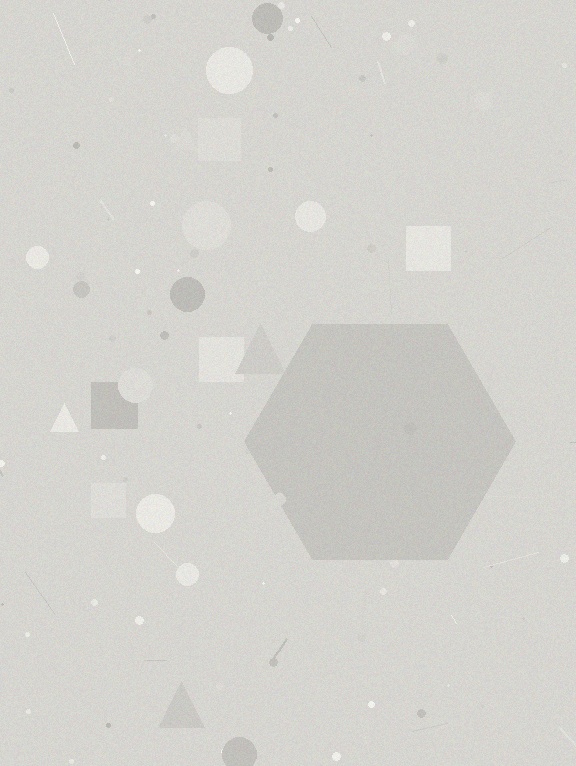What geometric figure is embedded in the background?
A hexagon is embedded in the background.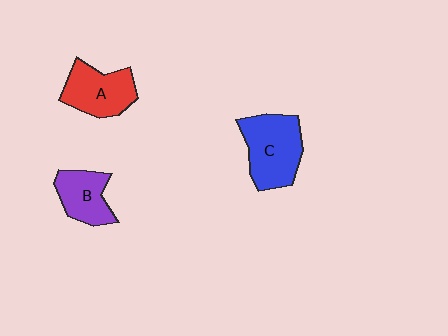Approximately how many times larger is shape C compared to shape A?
Approximately 1.2 times.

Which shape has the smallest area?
Shape B (purple).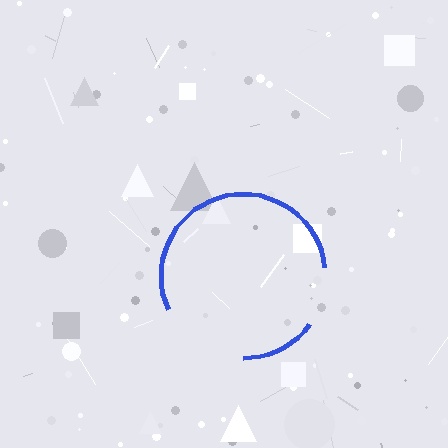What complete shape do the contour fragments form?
The contour fragments form a circle.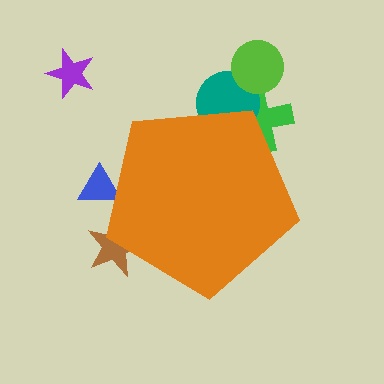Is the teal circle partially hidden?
Yes, the teal circle is partially hidden behind the orange pentagon.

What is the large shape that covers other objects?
An orange pentagon.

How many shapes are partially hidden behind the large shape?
4 shapes are partially hidden.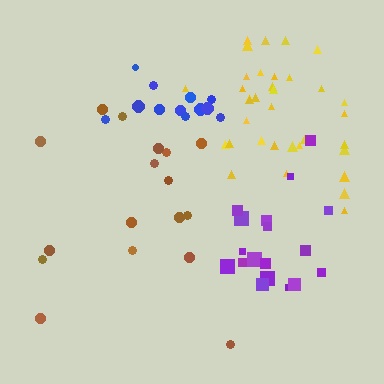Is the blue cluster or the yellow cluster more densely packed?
Blue.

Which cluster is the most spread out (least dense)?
Brown.